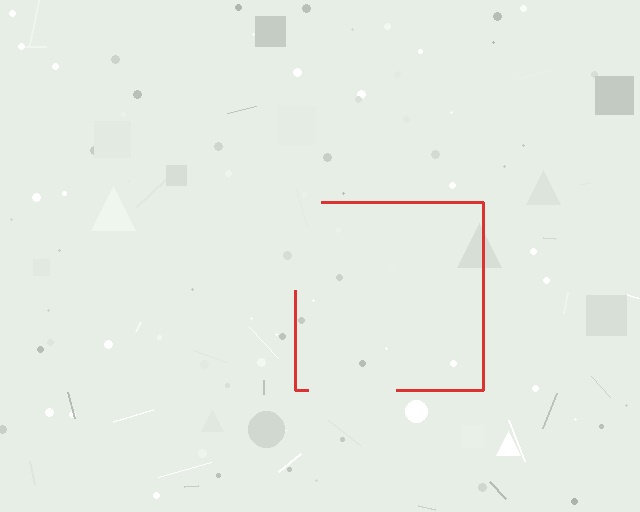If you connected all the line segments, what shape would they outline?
They would outline a square.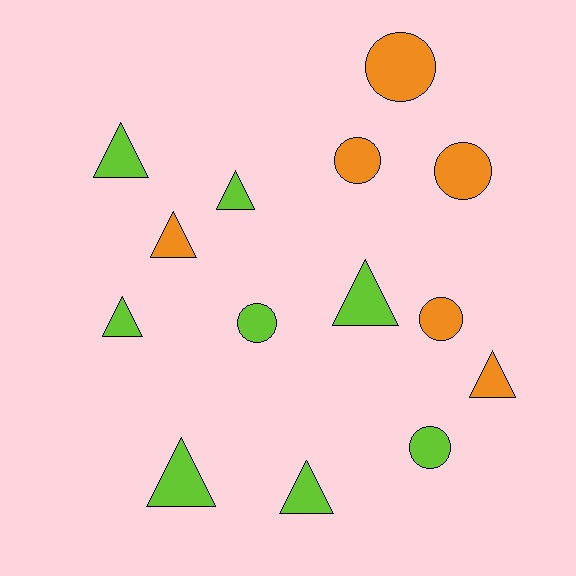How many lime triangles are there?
There are 6 lime triangles.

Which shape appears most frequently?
Triangle, with 8 objects.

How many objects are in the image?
There are 14 objects.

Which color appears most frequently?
Lime, with 8 objects.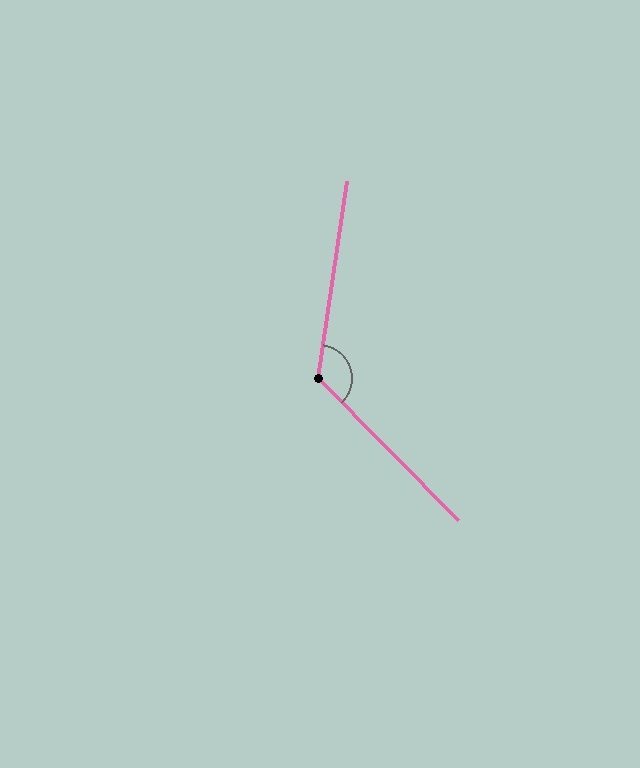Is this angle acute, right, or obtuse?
It is obtuse.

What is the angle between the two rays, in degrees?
Approximately 127 degrees.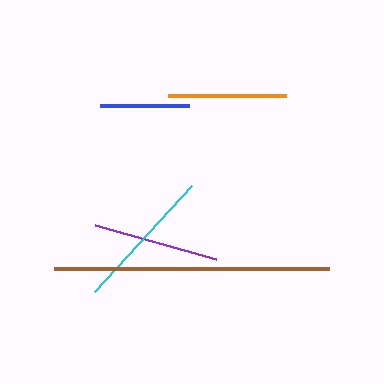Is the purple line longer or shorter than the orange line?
The purple line is longer than the orange line.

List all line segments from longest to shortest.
From longest to shortest: brown, cyan, purple, orange, blue.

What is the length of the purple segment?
The purple segment is approximately 125 pixels long.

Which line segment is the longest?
The brown line is the longest at approximately 275 pixels.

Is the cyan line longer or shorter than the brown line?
The brown line is longer than the cyan line.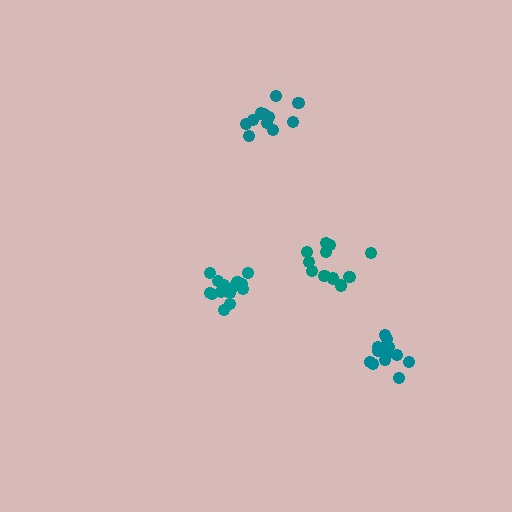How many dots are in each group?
Group 1: 12 dots, Group 2: 15 dots, Group 3: 11 dots, Group 4: 11 dots (49 total).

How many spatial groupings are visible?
There are 4 spatial groupings.